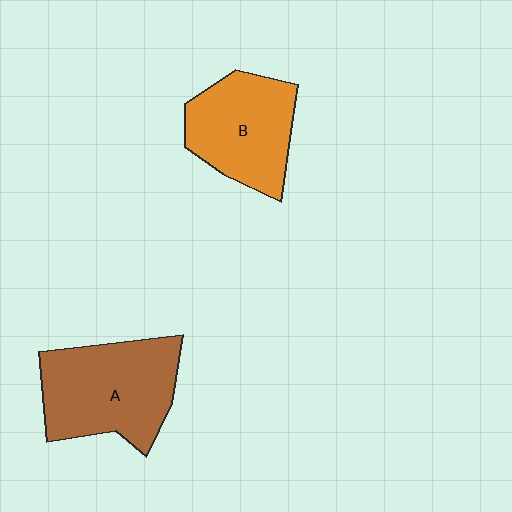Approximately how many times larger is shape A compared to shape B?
Approximately 1.2 times.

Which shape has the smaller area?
Shape B (orange).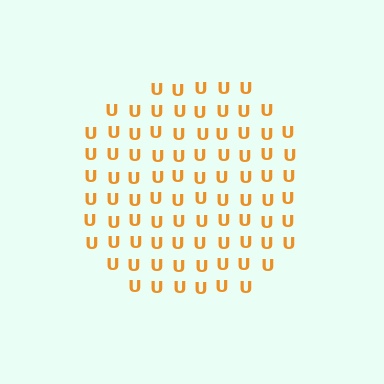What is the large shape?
The large shape is a circle.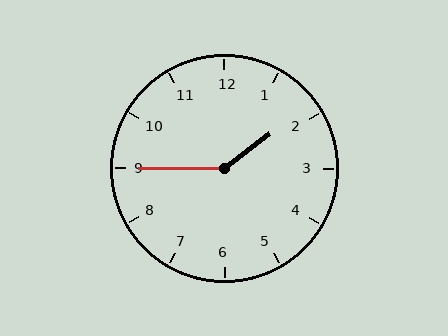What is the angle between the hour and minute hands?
Approximately 142 degrees.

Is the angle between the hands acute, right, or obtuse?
It is obtuse.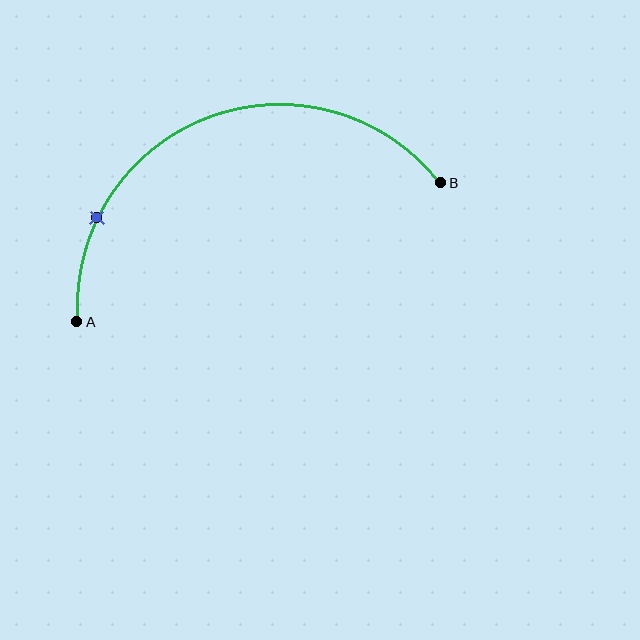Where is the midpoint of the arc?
The arc midpoint is the point on the curve farthest from the straight line joining A and B. It sits above that line.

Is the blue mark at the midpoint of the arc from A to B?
No. The blue mark lies on the arc but is closer to endpoint A. The arc midpoint would be at the point on the curve equidistant along the arc from both A and B.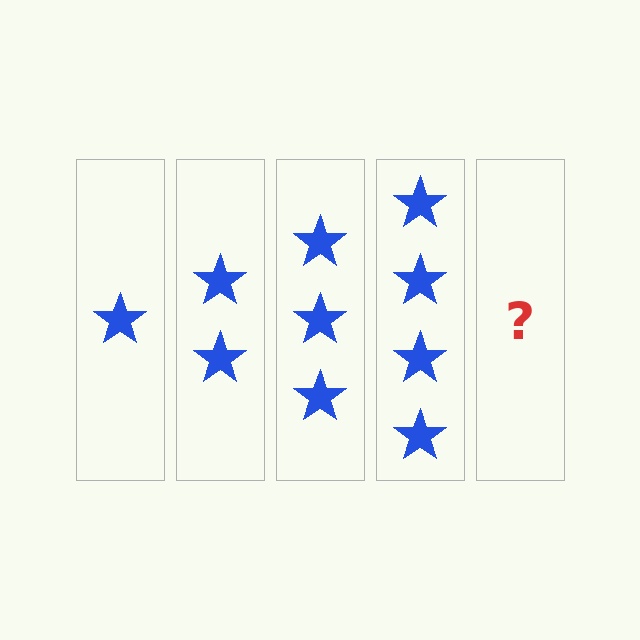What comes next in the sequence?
The next element should be 5 stars.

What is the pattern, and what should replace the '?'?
The pattern is that each step adds one more star. The '?' should be 5 stars.